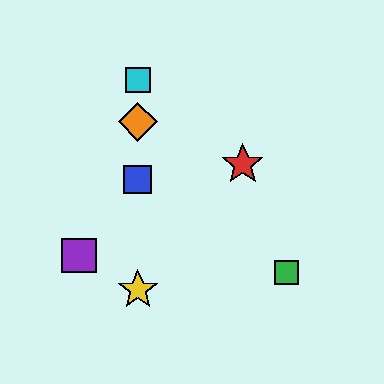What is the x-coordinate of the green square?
The green square is at x≈286.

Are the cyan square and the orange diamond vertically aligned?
Yes, both are at x≈138.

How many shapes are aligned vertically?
4 shapes (the blue square, the yellow star, the orange diamond, the cyan square) are aligned vertically.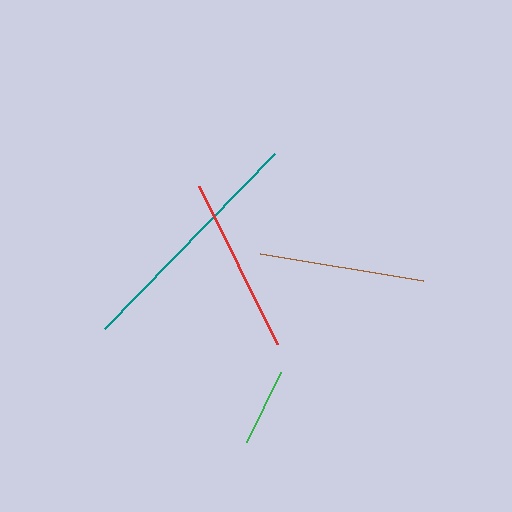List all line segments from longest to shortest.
From longest to shortest: teal, red, brown, green.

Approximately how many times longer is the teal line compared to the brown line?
The teal line is approximately 1.5 times the length of the brown line.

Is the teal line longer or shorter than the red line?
The teal line is longer than the red line.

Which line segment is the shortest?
The green line is the shortest at approximately 78 pixels.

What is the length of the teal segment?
The teal segment is approximately 244 pixels long.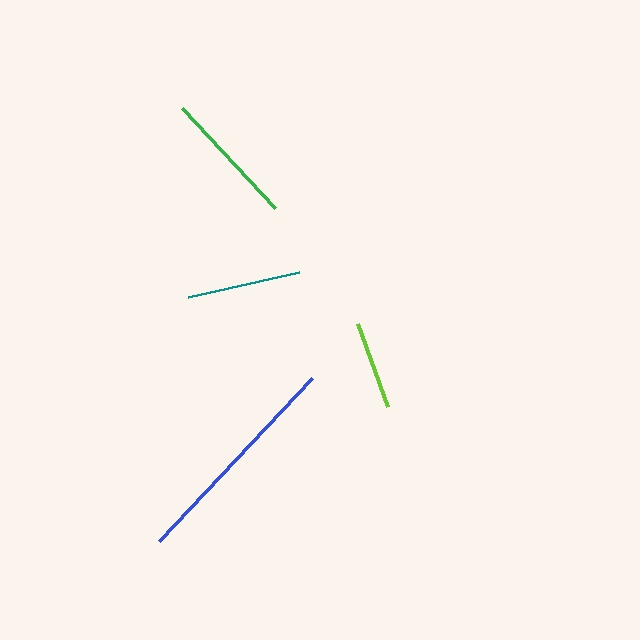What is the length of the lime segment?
The lime segment is approximately 88 pixels long.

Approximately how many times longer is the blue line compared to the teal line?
The blue line is approximately 2.0 times the length of the teal line.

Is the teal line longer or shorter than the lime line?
The teal line is longer than the lime line.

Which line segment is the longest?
The blue line is the longest at approximately 224 pixels.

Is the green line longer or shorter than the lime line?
The green line is longer than the lime line.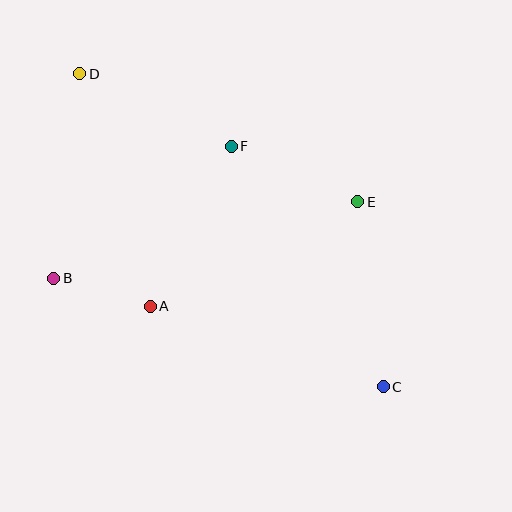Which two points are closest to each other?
Points A and B are closest to each other.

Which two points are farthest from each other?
Points C and D are farthest from each other.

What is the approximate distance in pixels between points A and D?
The distance between A and D is approximately 243 pixels.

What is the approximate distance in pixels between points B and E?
The distance between B and E is approximately 314 pixels.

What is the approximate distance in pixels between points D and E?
The distance between D and E is approximately 306 pixels.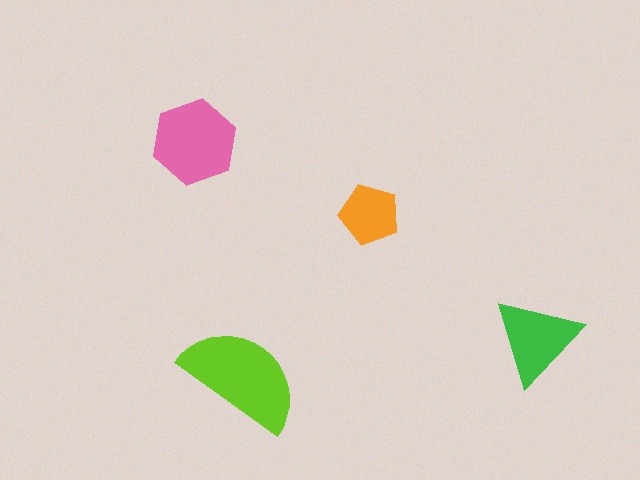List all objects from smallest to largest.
The orange pentagon, the green triangle, the pink hexagon, the lime semicircle.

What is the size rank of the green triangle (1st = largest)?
3rd.